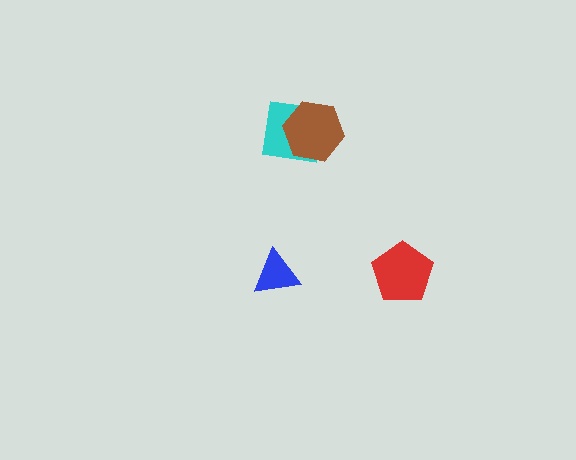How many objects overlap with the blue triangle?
0 objects overlap with the blue triangle.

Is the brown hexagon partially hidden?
No, no other shape covers it.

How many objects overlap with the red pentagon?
0 objects overlap with the red pentagon.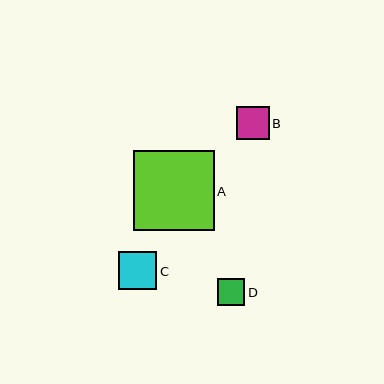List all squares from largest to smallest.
From largest to smallest: A, C, B, D.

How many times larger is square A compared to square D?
Square A is approximately 2.9 times the size of square D.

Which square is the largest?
Square A is the largest with a size of approximately 81 pixels.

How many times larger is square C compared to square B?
Square C is approximately 1.1 times the size of square B.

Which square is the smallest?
Square D is the smallest with a size of approximately 27 pixels.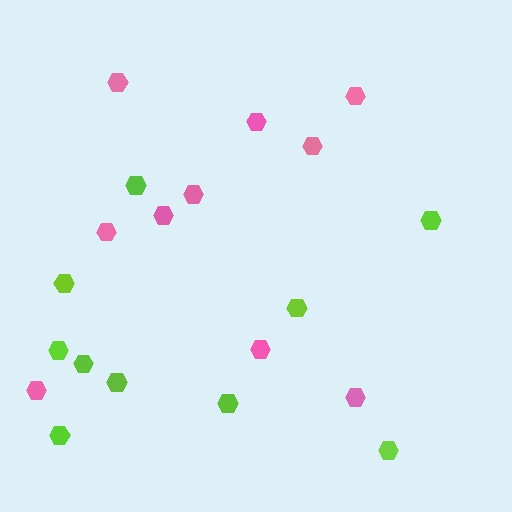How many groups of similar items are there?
There are 2 groups: one group of pink hexagons (10) and one group of lime hexagons (10).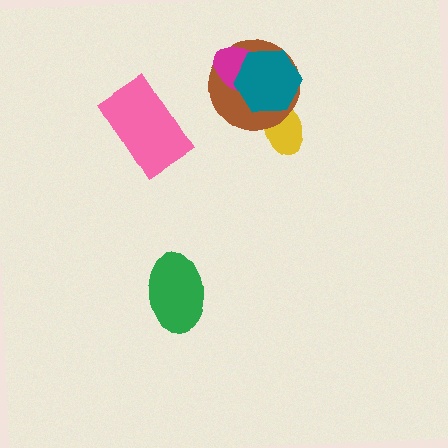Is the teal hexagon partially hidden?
No, no other shape covers it.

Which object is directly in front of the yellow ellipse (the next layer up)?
The brown circle is directly in front of the yellow ellipse.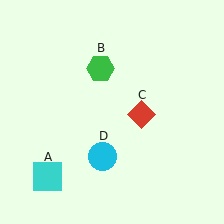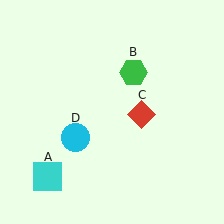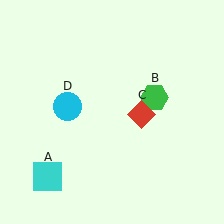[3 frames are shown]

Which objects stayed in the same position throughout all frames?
Cyan square (object A) and red diamond (object C) remained stationary.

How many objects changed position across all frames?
2 objects changed position: green hexagon (object B), cyan circle (object D).